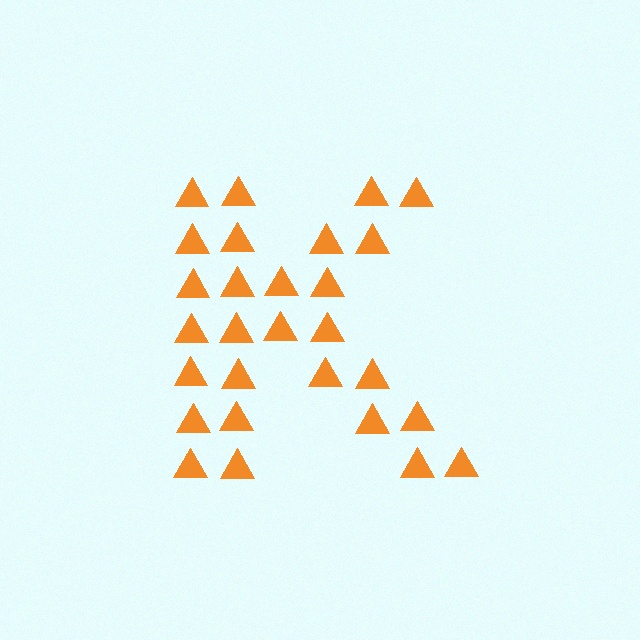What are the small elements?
The small elements are triangles.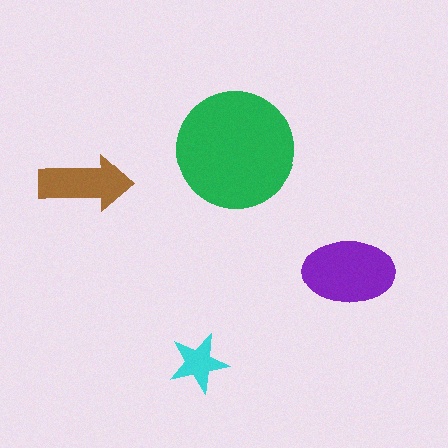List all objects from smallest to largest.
The cyan star, the brown arrow, the purple ellipse, the green circle.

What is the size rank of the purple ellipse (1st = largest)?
2nd.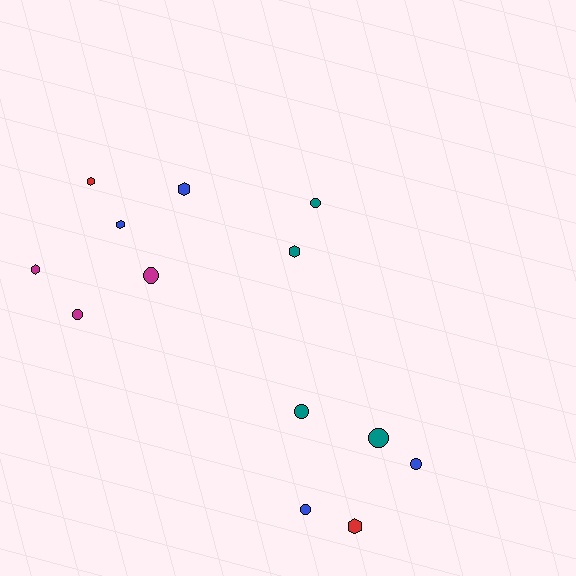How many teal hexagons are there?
There is 1 teal hexagon.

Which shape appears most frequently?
Circle, with 7 objects.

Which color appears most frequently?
Teal, with 4 objects.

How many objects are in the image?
There are 13 objects.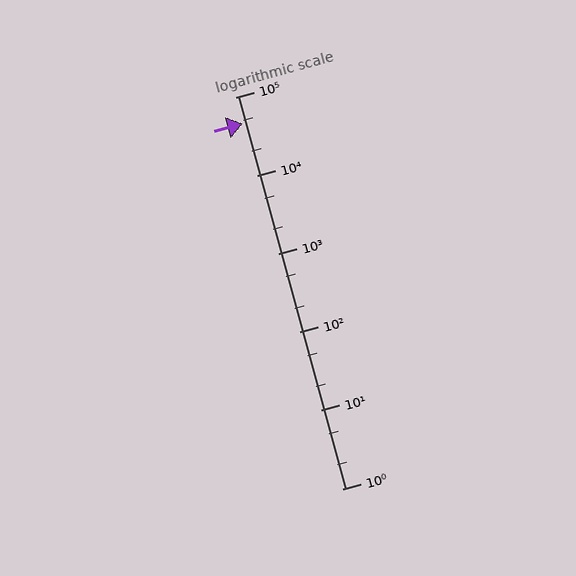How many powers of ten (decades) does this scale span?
The scale spans 5 decades, from 1 to 100000.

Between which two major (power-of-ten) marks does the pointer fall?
The pointer is between 10000 and 100000.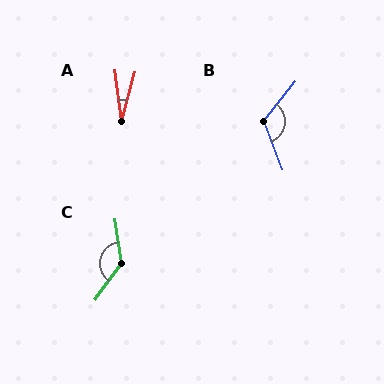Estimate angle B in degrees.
Approximately 121 degrees.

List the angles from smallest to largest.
A (22°), B (121°), C (136°).